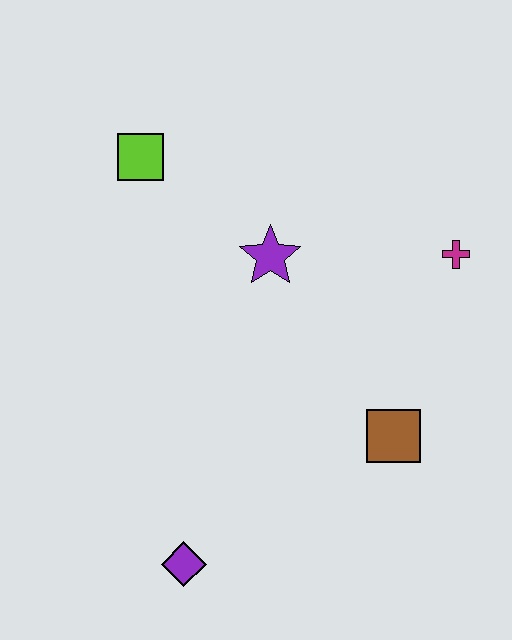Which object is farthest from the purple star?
The purple diamond is farthest from the purple star.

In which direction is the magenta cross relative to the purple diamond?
The magenta cross is above the purple diamond.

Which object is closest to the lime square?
The purple star is closest to the lime square.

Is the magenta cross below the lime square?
Yes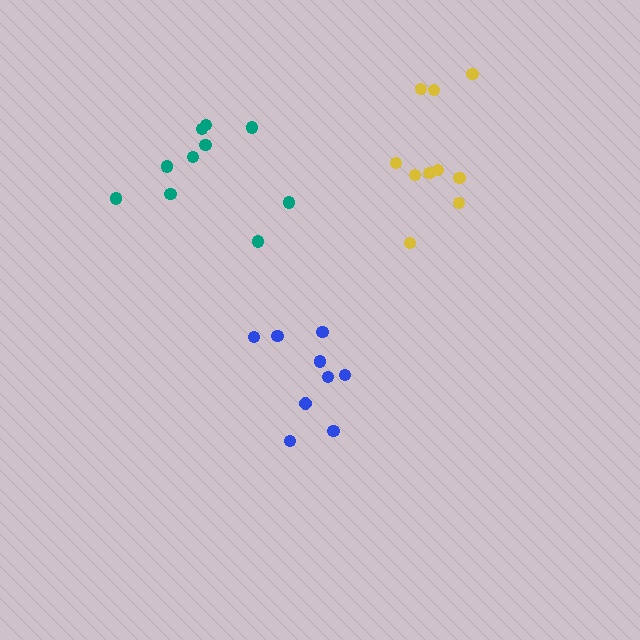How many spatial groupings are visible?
There are 3 spatial groupings.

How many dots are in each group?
Group 1: 9 dots, Group 2: 10 dots, Group 3: 10 dots (29 total).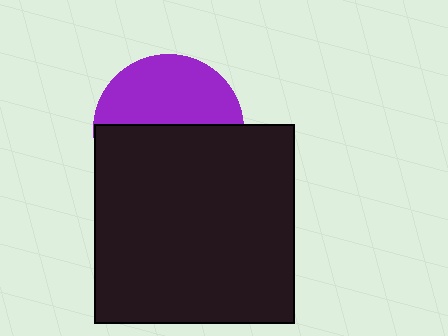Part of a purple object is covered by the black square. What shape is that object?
It is a circle.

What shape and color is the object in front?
The object in front is a black square.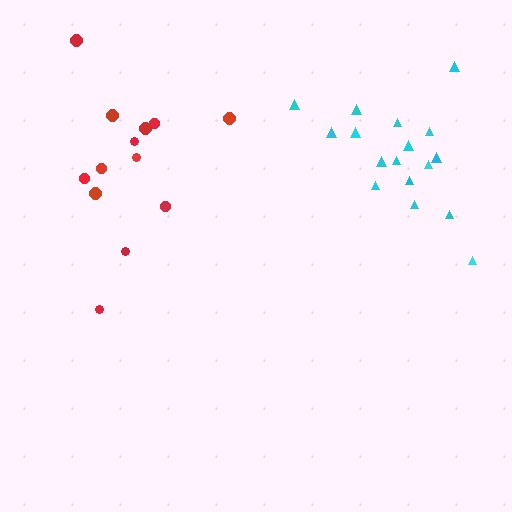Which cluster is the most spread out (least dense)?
Red.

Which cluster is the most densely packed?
Cyan.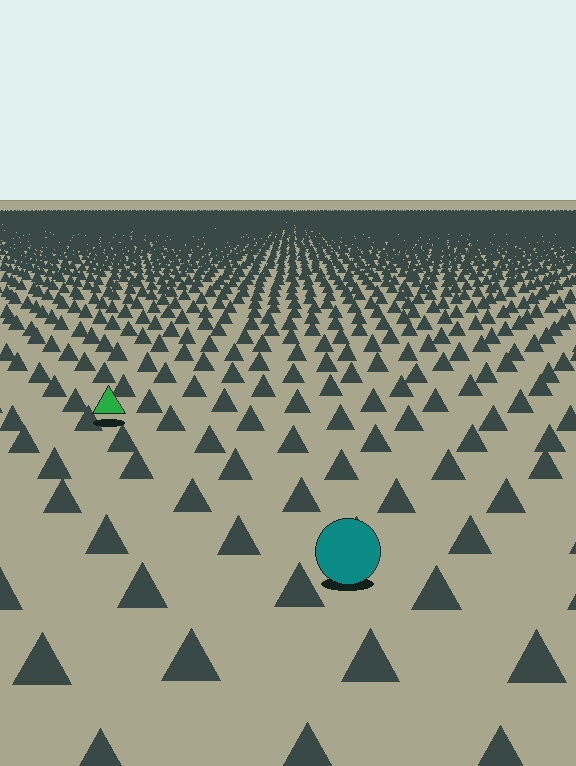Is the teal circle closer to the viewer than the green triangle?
Yes. The teal circle is closer — you can tell from the texture gradient: the ground texture is coarser near it.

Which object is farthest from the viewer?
The green triangle is farthest from the viewer. It appears smaller and the ground texture around it is denser.